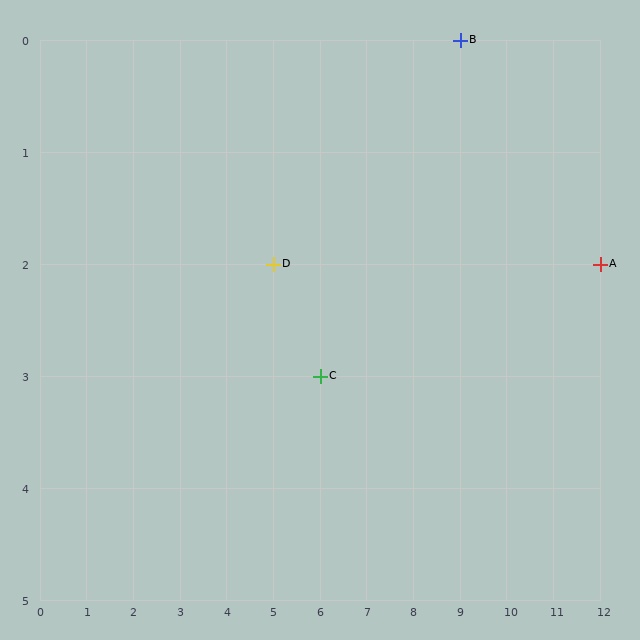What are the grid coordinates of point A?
Point A is at grid coordinates (12, 2).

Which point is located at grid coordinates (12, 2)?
Point A is at (12, 2).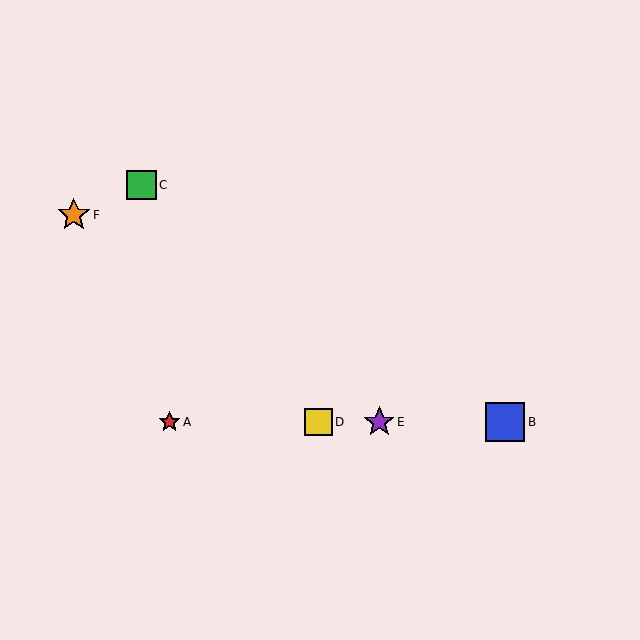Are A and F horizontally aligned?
No, A is at y≈422 and F is at y≈215.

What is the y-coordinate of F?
Object F is at y≈215.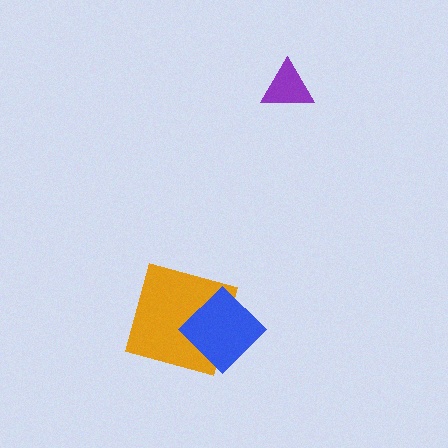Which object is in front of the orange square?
The blue diamond is in front of the orange square.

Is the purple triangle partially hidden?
No, no other shape covers it.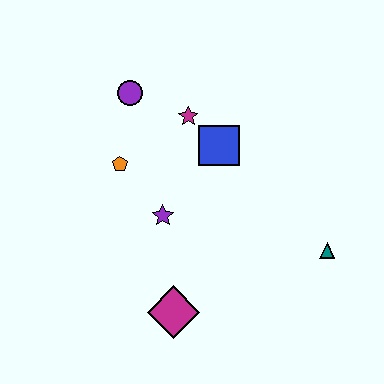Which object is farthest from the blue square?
The magenta diamond is farthest from the blue square.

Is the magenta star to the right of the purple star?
Yes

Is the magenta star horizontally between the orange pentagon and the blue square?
Yes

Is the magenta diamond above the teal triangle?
No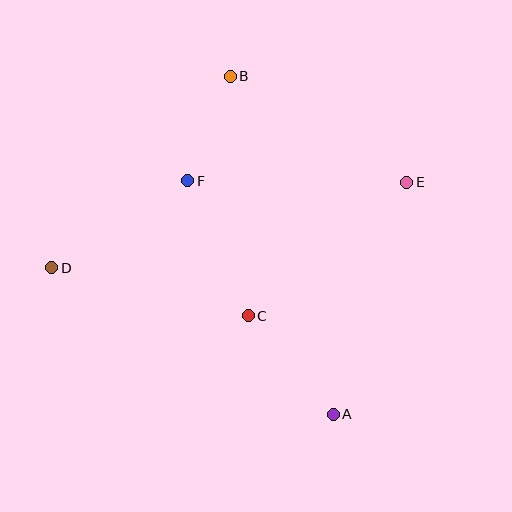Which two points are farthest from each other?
Points D and E are farthest from each other.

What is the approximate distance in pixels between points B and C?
The distance between B and C is approximately 240 pixels.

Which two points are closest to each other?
Points B and F are closest to each other.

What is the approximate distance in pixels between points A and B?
The distance between A and B is approximately 353 pixels.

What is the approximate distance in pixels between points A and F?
The distance between A and F is approximately 275 pixels.